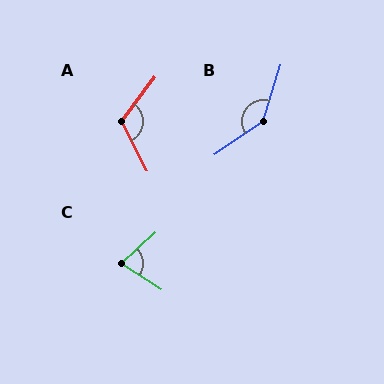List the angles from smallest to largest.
C (75°), A (115°), B (141°).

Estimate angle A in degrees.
Approximately 115 degrees.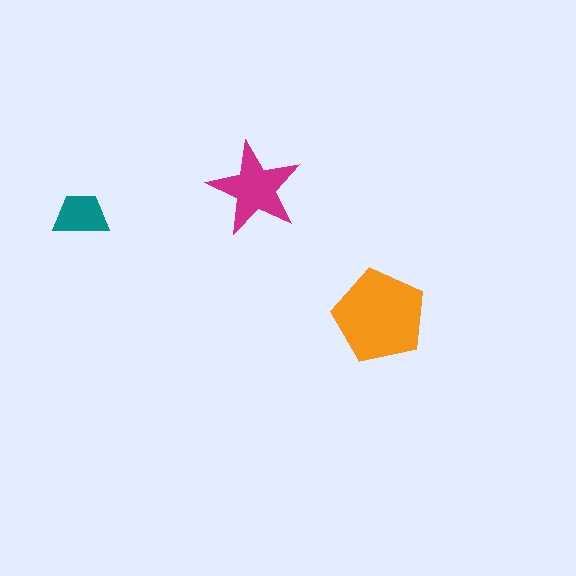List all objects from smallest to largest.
The teal trapezoid, the magenta star, the orange pentagon.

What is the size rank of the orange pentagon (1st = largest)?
1st.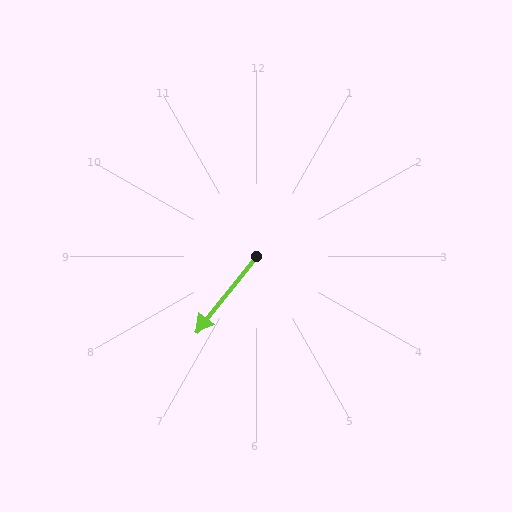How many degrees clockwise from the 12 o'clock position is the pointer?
Approximately 218 degrees.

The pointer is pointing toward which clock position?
Roughly 7 o'clock.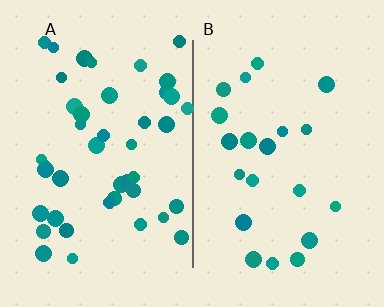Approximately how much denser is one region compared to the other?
Approximately 2.1× — region A over region B.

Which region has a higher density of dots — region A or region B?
A (the left).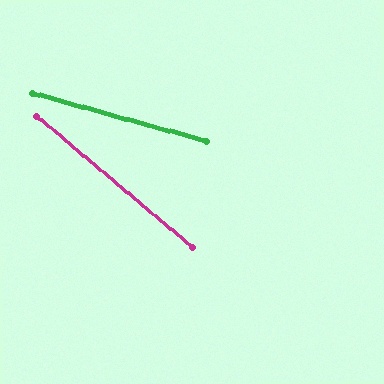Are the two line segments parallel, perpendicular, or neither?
Neither parallel nor perpendicular — they differ by about 25°.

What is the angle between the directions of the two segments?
Approximately 25 degrees.